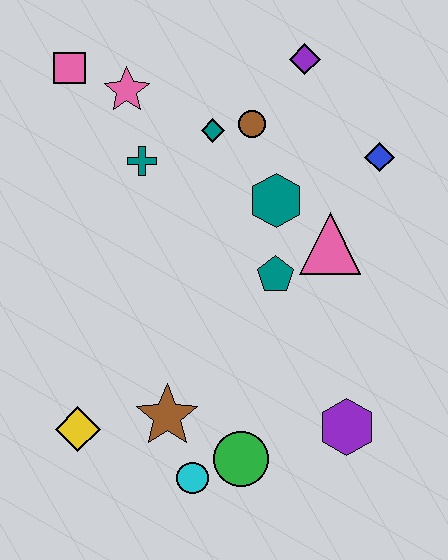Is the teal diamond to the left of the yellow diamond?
No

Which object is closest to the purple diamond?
The brown circle is closest to the purple diamond.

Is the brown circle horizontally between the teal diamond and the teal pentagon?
Yes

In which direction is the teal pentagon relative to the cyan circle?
The teal pentagon is above the cyan circle.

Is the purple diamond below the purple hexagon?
No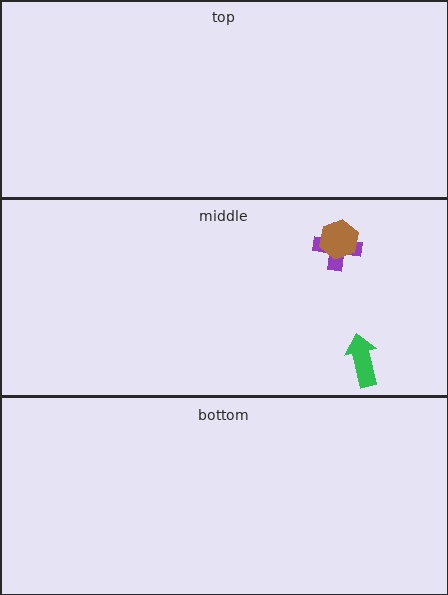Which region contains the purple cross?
The middle region.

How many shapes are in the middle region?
3.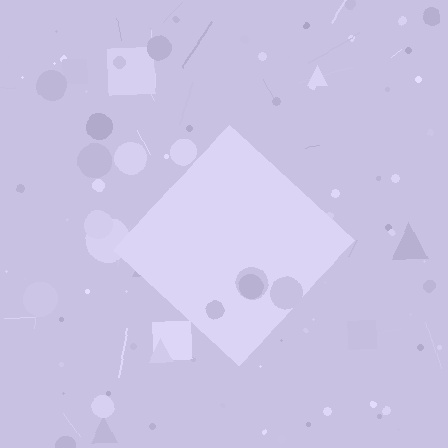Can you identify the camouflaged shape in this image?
The camouflaged shape is a diamond.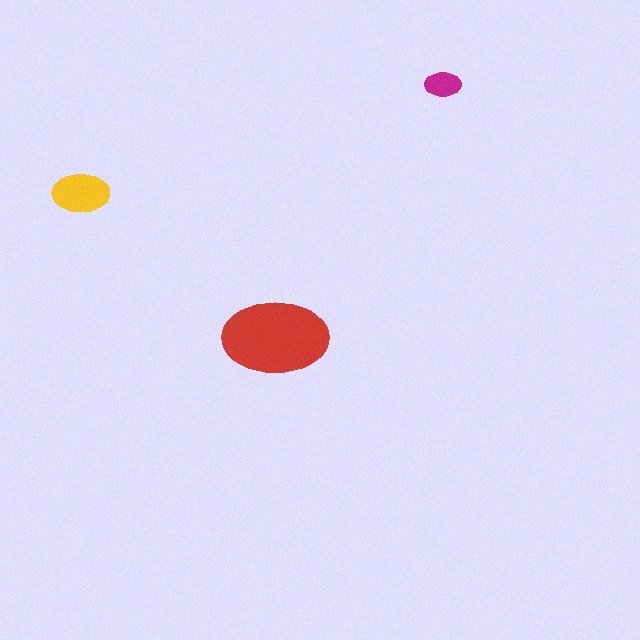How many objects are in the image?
There are 3 objects in the image.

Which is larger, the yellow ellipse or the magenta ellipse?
The yellow one.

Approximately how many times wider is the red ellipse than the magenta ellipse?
About 3 times wider.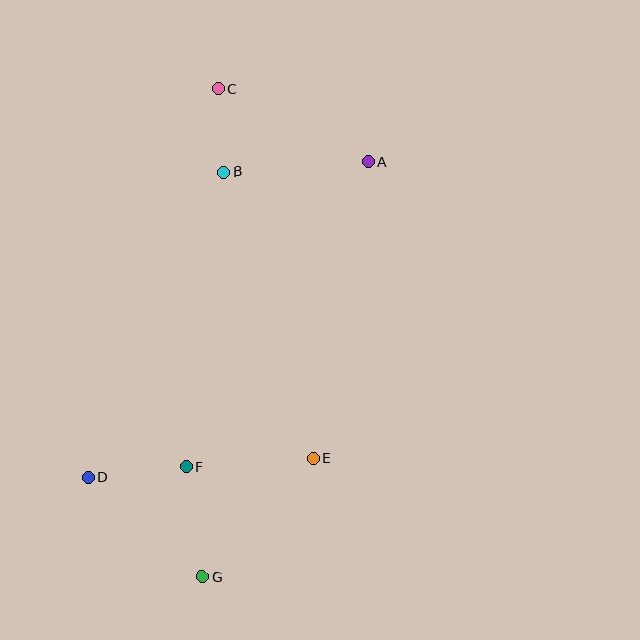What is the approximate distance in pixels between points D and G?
The distance between D and G is approximately 151 pixels.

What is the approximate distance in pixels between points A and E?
The distance between A and E is approximately 302 pixels.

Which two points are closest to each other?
Points B and C are closest to each other.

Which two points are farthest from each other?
Points C and G are farthest from each other.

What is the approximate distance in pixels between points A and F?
The distance between A and F is approximately 356 pixels.